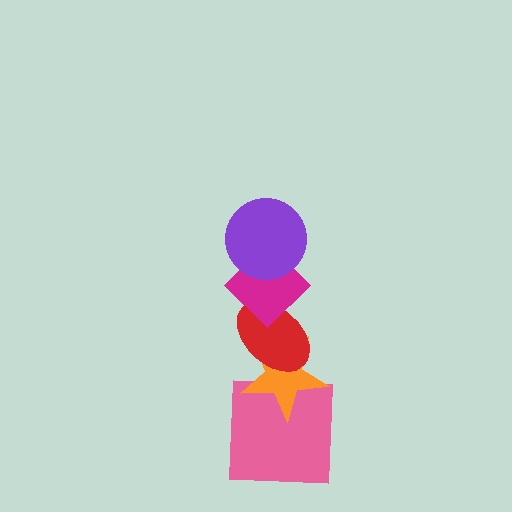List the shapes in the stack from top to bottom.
From top to bottom: the purple circle, the magenta diamond, the red ellipse, the orange star, the pink square.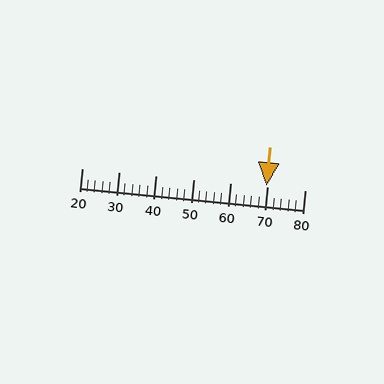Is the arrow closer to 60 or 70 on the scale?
The arrow is closer to 70.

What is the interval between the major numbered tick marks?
The major tick marks are spaced 10 units apart.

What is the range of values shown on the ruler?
The ruler shows values from 20 to 80.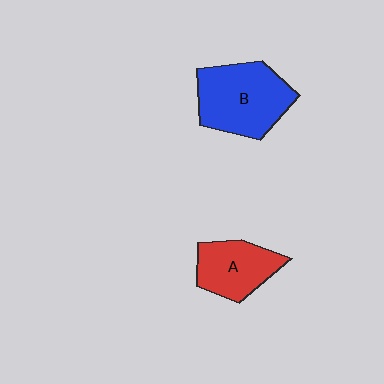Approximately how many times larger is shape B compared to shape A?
Approximately 1.5 times.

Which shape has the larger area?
Shape B (blue).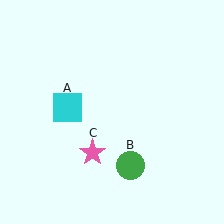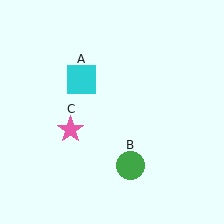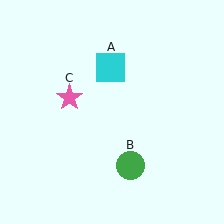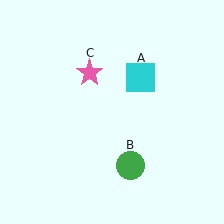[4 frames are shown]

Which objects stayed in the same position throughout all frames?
Green circle (object B) remained stationary.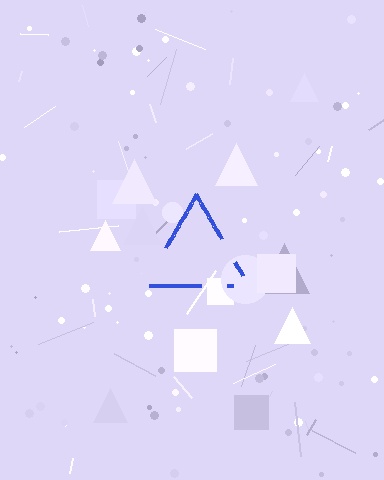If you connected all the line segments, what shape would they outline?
They would outline a triangle.